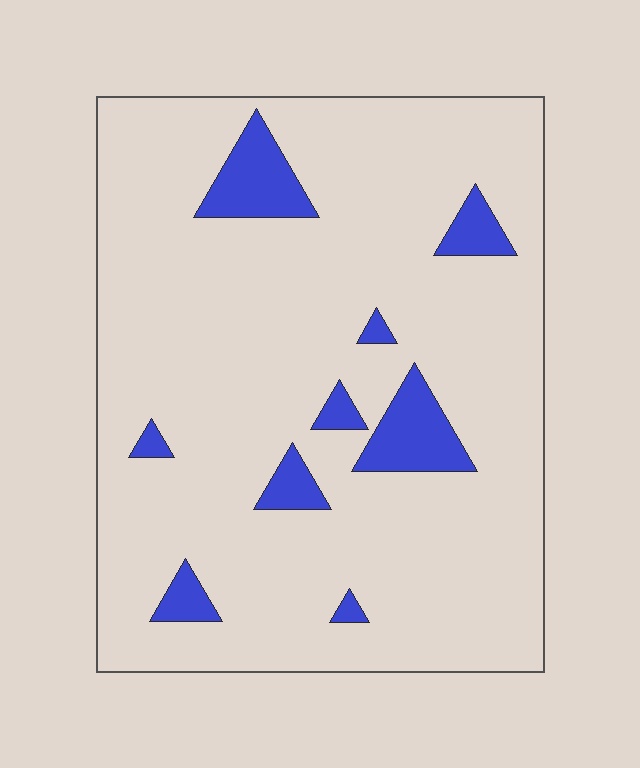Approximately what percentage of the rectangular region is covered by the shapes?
Approximately 10%.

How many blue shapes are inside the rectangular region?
9.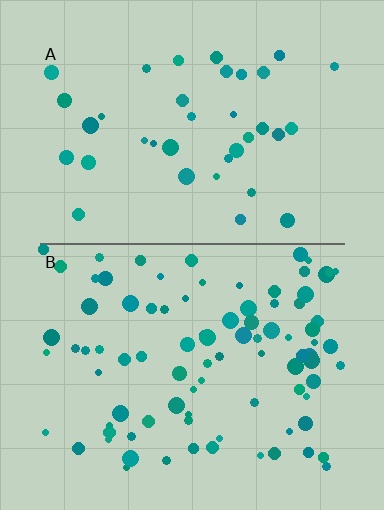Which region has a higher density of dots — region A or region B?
B (the bottom).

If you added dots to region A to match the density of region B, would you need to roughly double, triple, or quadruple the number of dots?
Approximately double.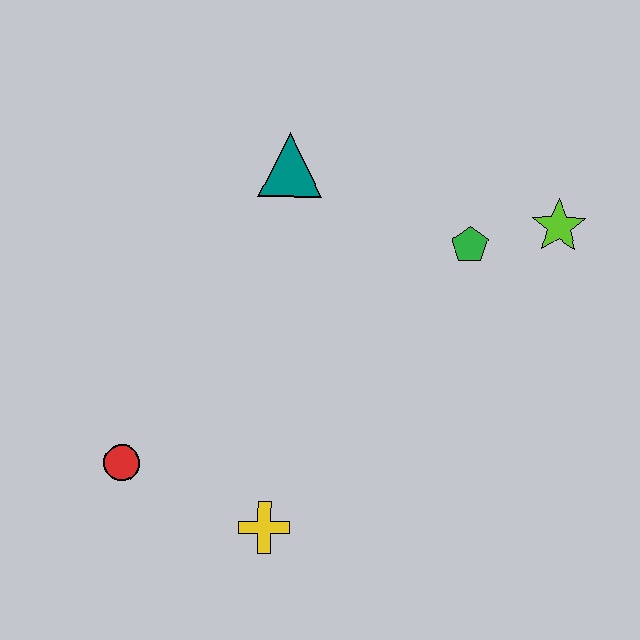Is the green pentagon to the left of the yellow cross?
No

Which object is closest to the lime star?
The green pentagon is closest to the lime star.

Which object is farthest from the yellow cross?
The lime star is farthest from the yellow cross.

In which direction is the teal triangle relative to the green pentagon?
The teal triangle is to the left of the green pentagon.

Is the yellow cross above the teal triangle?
No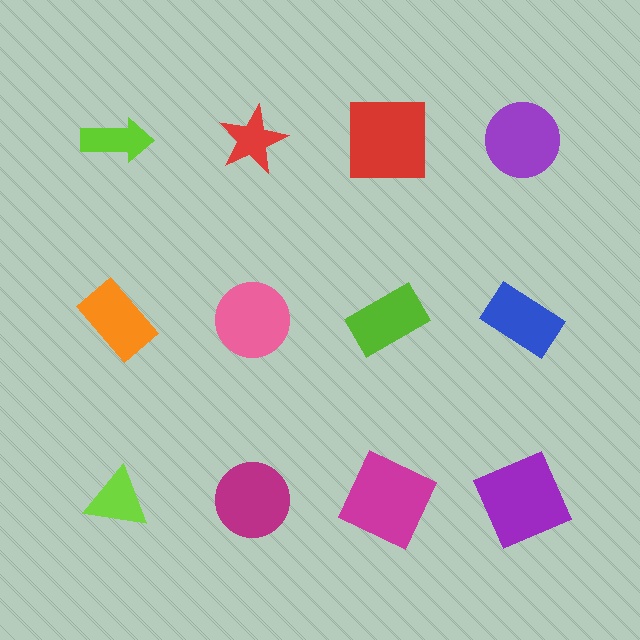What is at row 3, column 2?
A magenta circle.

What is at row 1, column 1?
A lime arrow.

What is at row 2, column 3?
A lime rectangle.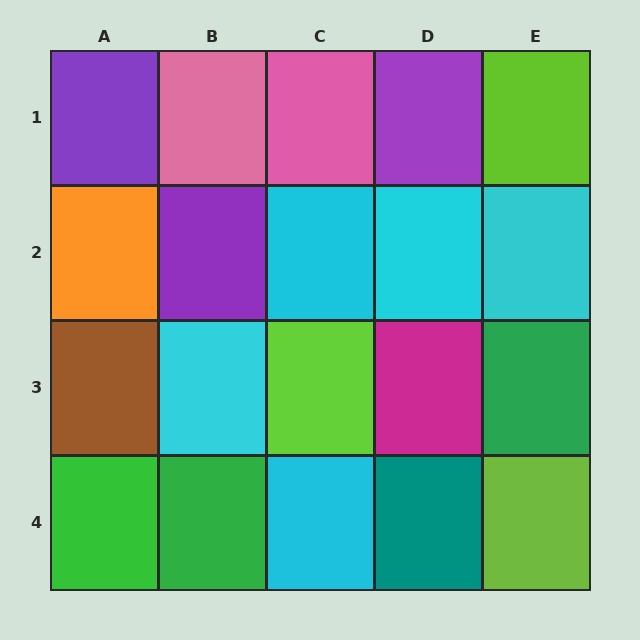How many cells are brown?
1 cell is brown.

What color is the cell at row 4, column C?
Cyan.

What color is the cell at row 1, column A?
Purple.